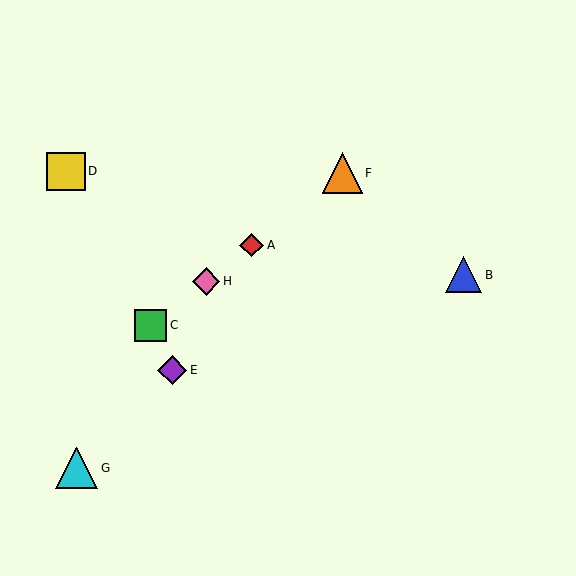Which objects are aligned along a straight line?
Objects A, C, F, H are aligned along a straight line.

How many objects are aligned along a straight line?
4 objects (A, C, F, H) are aligned along a straight line.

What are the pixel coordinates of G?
Object G is at (77, 468).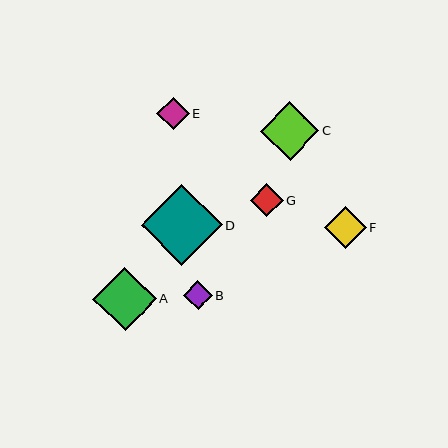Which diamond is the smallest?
Diamond B is the smallest with a size of approximately 29 pixels.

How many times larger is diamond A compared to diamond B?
Diamond A is approximately 2.2 times the size of diamond B.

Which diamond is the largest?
Diamond D is the largest with a size of approximately 81 pixels.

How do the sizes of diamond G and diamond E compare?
Diamond G and diamond E are approximately the same size.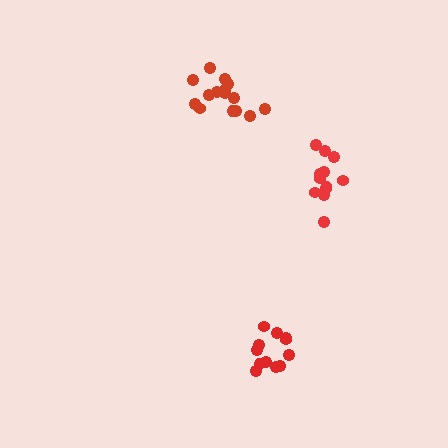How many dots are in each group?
Group 1: 12 dots, Group 2: 12 dots, Group 3: 15 dots (39 total).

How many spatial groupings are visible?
There are 3 spatial groupings.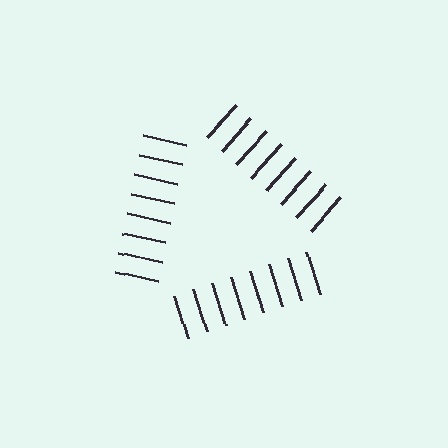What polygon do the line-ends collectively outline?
An illusory triangle — the line segments terminate on its edges but no continuous stroke is drawn.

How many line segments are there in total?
24 — 8 along each of the 3 edges.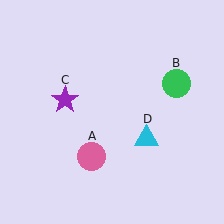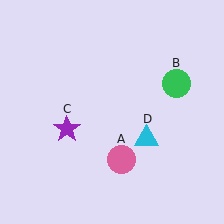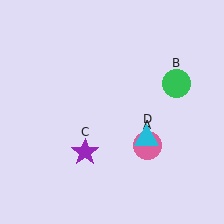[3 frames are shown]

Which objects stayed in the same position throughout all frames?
Green circle (object B) and cyan triangle (object D) remained stationary.